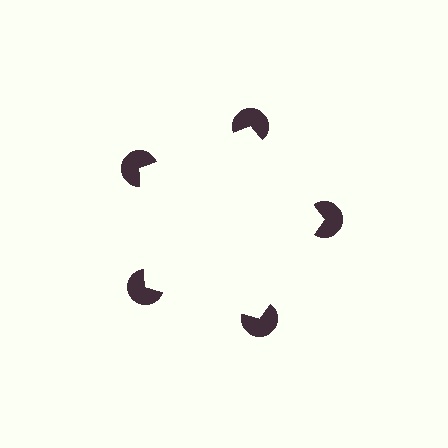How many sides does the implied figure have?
5 sides.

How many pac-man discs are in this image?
There are 5 — one at each vertex of the illusory pentagon.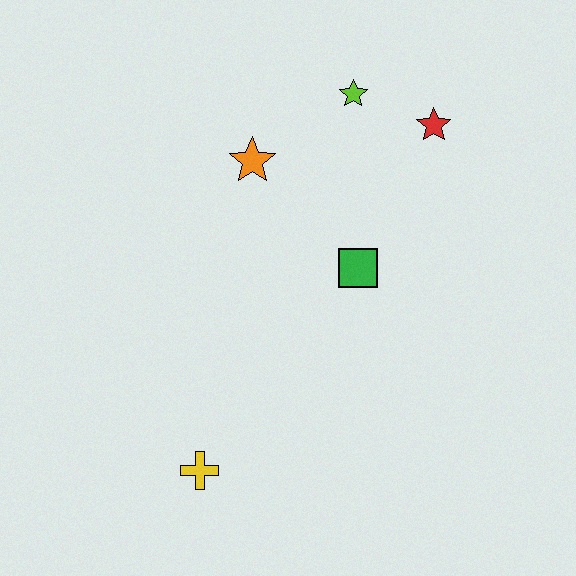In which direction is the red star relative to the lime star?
The red star is to the right of the lime star.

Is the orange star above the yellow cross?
Yes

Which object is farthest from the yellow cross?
The red star is farthest from the yellow cross.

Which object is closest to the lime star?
The red star is closest to the lime star.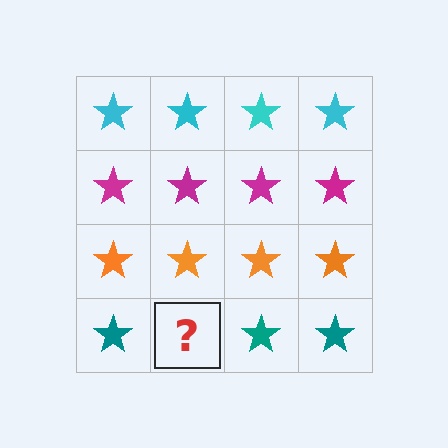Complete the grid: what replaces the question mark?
The question mark should be replaced with a teal star.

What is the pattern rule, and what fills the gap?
The rule is that each row has a consistent color. The gap should be filled with a teal star.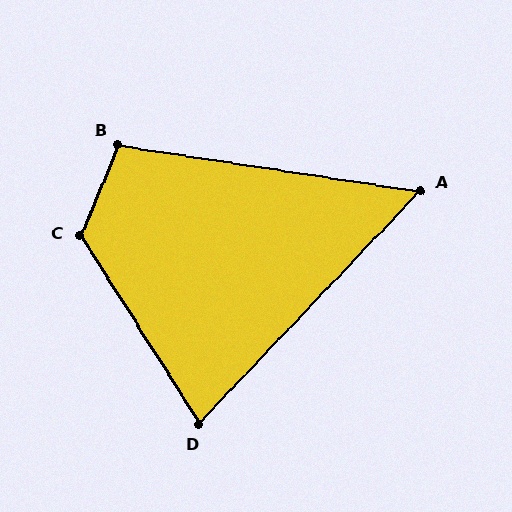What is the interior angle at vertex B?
Approximately 104 degrees (obtuse).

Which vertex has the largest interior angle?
C, at approximately 125 degrees.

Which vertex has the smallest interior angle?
A, at approximately 55 degrees.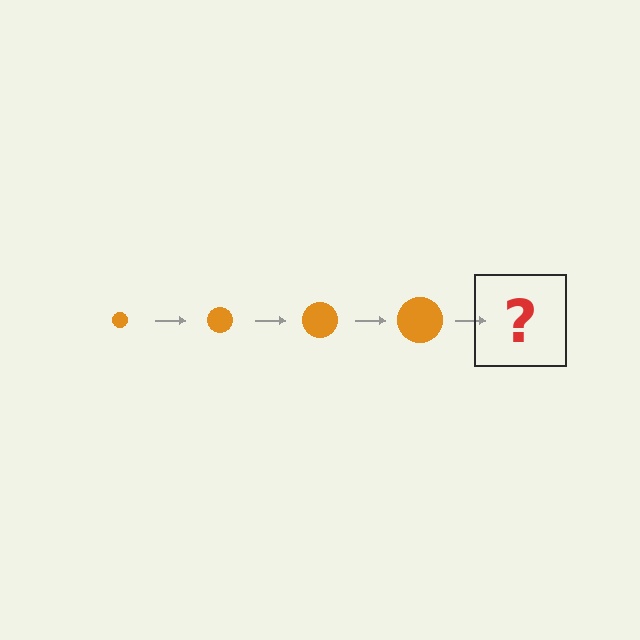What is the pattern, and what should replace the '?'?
The pattern is that the circle gets progressively larger each step. The '?' should be an orange circle, larger than the previous one.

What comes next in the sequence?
The next element should be an orange circle, larger than the previous one.